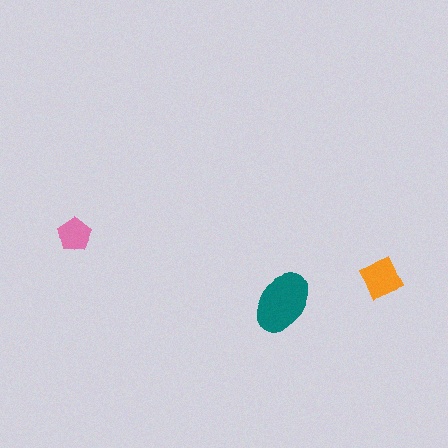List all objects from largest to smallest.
The teal ellipse, the orange diamond, the pink pentagon.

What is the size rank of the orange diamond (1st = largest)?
2nd.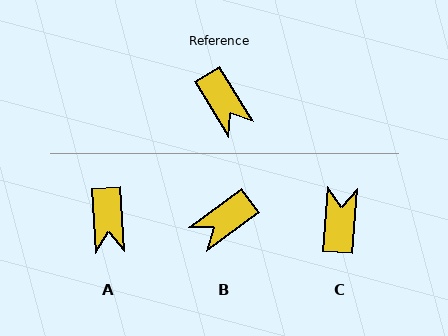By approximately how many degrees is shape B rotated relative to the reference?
Approximately 86 degrees clockwise.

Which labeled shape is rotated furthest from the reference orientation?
C, about 143 degrees away.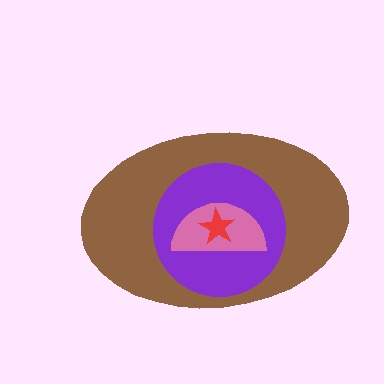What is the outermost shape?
The brown ellipse.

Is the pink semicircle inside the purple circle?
Yes.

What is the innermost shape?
The red star.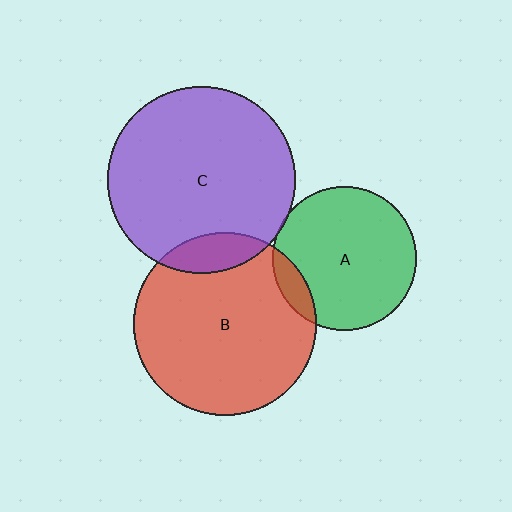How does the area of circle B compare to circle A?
Approximately 1.6 times.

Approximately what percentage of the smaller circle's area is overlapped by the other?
Approximately 5%.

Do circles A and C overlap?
Yes.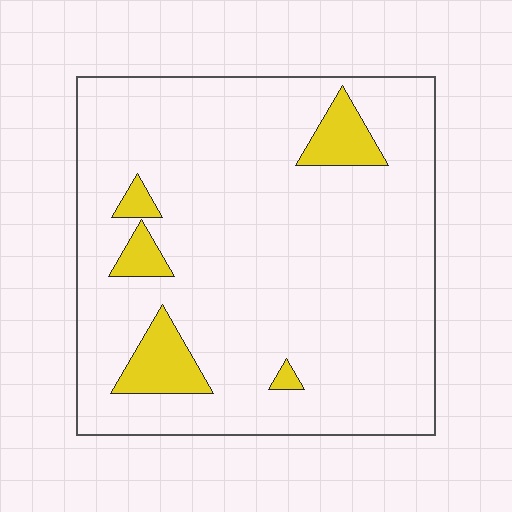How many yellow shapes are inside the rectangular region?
5.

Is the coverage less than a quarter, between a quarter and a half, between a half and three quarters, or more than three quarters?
Less than a quarter.